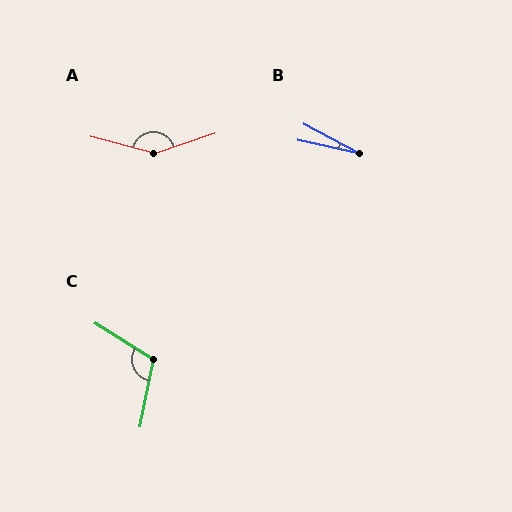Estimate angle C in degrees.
Approximately 111 degrees.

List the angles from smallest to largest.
B (16°), C (111°), A (147°).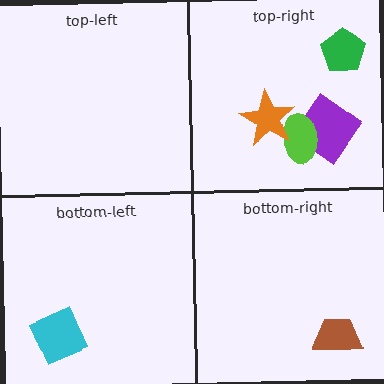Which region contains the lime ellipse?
The top-right region.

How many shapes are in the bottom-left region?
1.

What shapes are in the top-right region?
The purple diamond, the lime ellipse, the green pentagon, the orange star.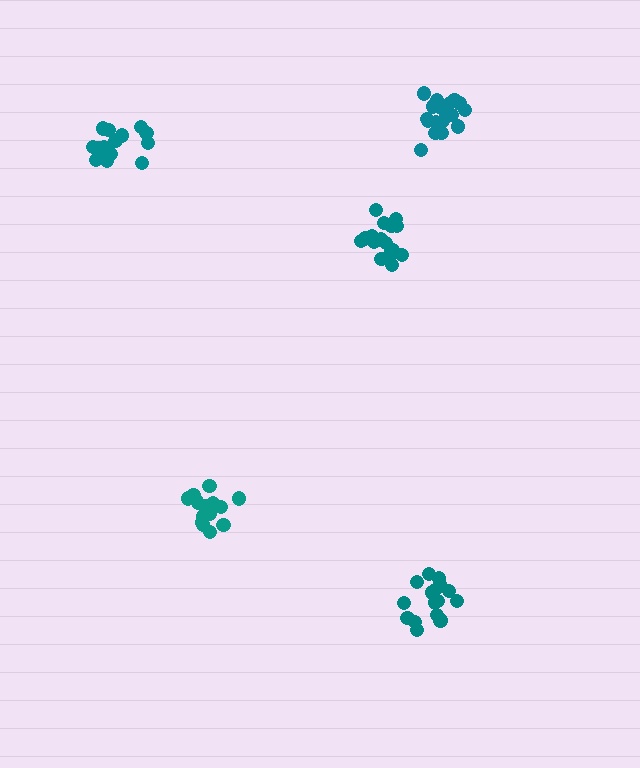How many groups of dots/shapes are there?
There are 5 groups.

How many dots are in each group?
Group 1: 17 dots, Group 2: 16 dots, Group 3: 16 dots, Group 4: 15 dots, Group 5: 16 dots (80 total).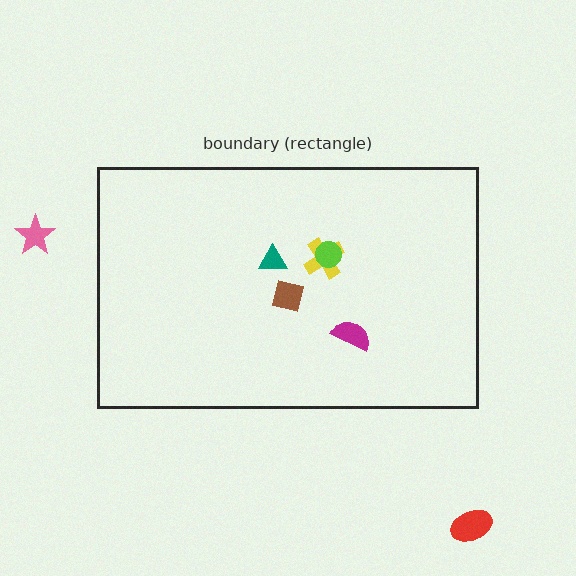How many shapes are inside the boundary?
5 inside, 2 outside.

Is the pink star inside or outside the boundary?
Outside.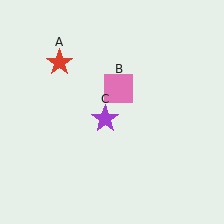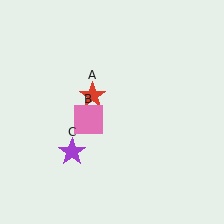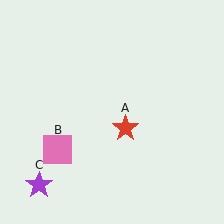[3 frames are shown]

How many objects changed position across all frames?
3 objects changed position: red star (object A), pink square (object B), purple star (object C).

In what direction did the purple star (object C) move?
The purple star (object C) moved down and to the left.